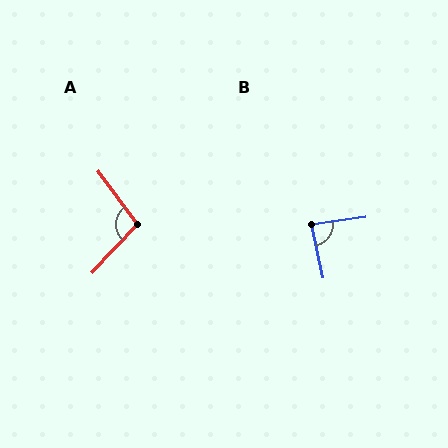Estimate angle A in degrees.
Approximately 100 degrees.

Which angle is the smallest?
B, at approximately 85 degrees.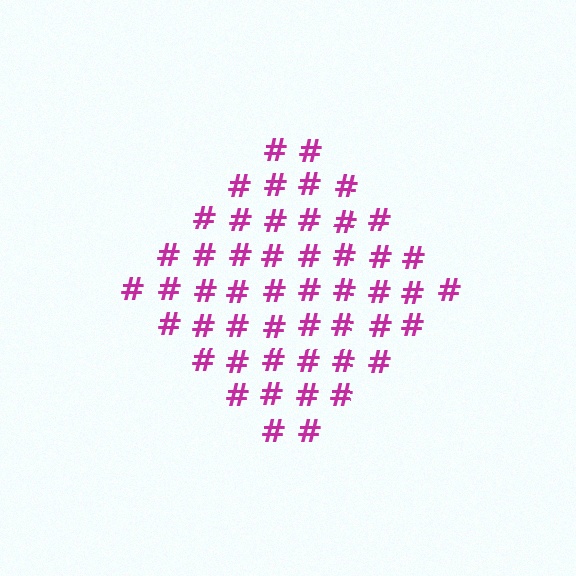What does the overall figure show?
The overall figure shows a diamond.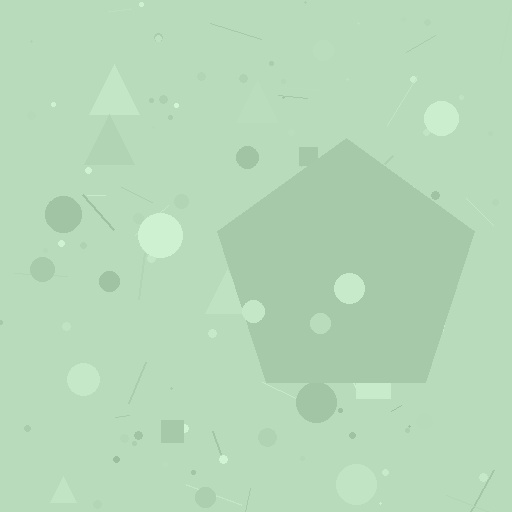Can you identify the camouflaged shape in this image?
The camouflaged shape is a pentagon.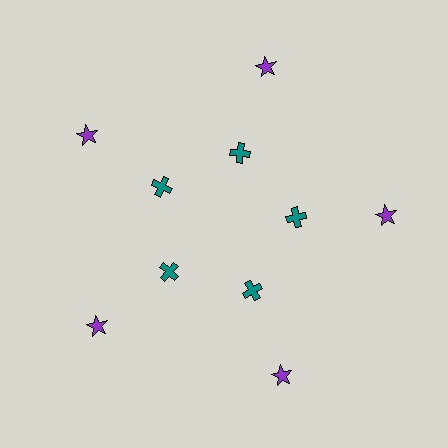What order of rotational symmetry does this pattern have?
This pattern has 5-fold rotational symmetry.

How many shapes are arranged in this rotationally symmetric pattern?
There are 10 shapes, arranged in 5 groups of 2.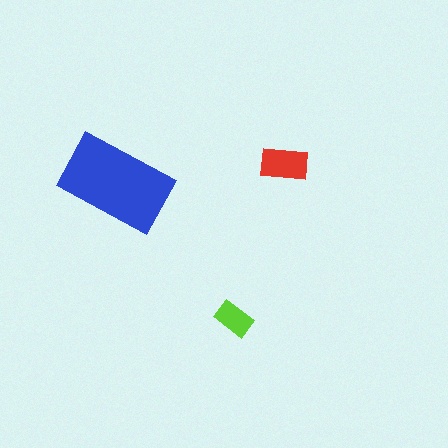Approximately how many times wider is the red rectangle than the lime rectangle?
About 1.5 times wider.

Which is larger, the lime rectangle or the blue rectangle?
The blue one.